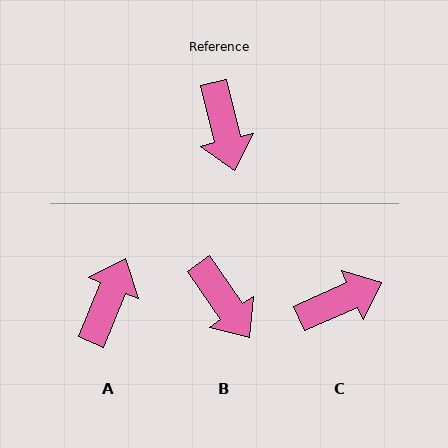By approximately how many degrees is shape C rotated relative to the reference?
Approximately 100 degrees counter-clockwise.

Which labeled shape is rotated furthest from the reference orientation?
A, about 144 degrees away.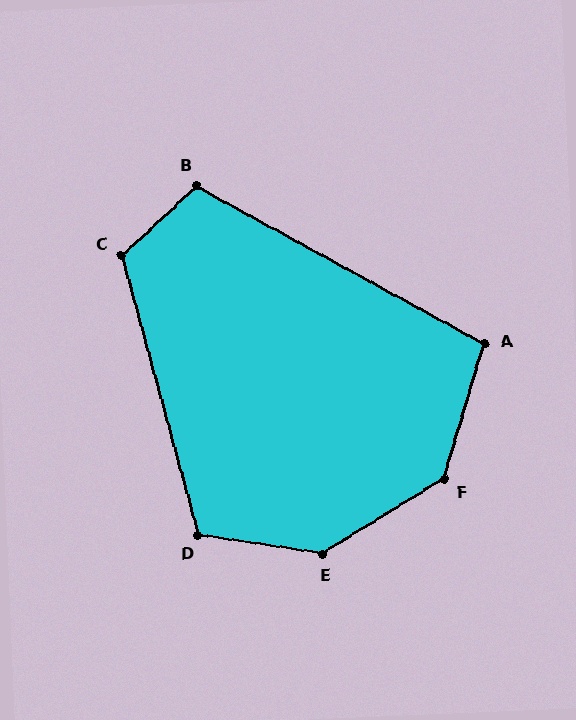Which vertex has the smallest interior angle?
A, at approximately 103 degrees.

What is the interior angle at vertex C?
Approximately 118 degrees (obtuse).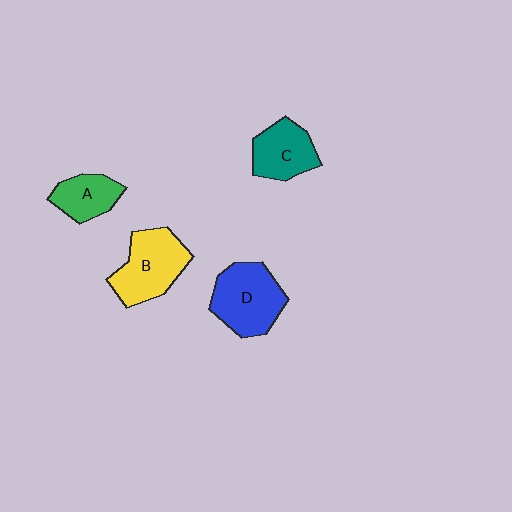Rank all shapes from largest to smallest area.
From largest to smallest: D (blue), B (yellow), C (teal), A (green).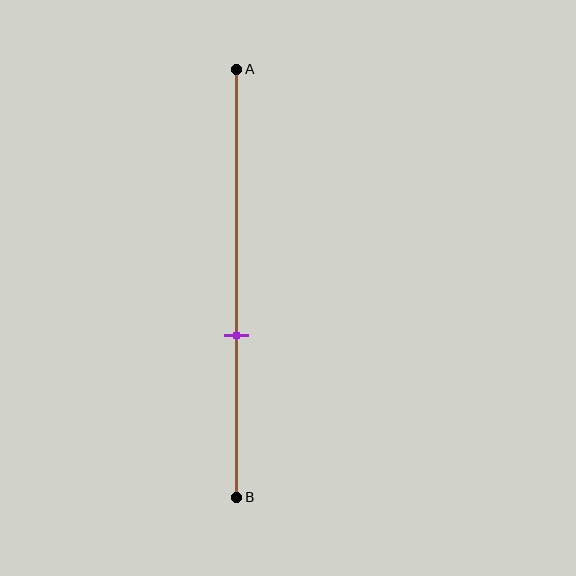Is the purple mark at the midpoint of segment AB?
No, the mark is at about 60% from A, not at the 50% midpoint.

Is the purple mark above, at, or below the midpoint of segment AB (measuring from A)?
The purple mark is below the midpoint of segment AB.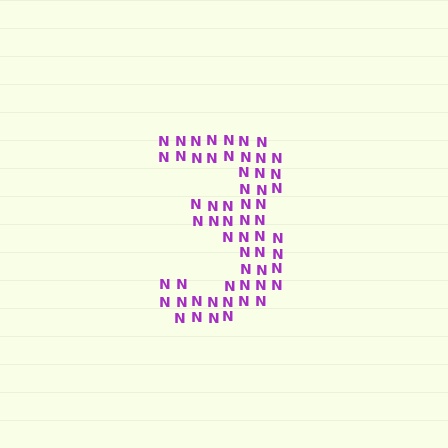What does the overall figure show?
The overall figure shows the digit 3.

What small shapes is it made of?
It is made of small letter N's.